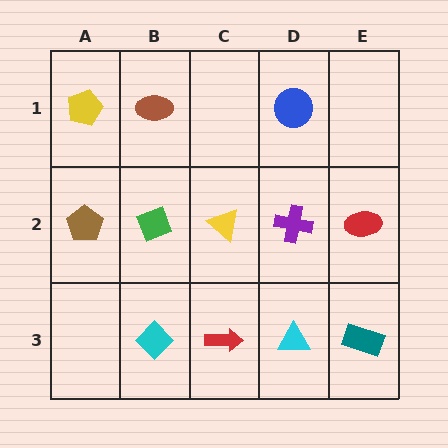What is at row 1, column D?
A blue circle.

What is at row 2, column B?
A green diamond.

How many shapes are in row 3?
4 shapes.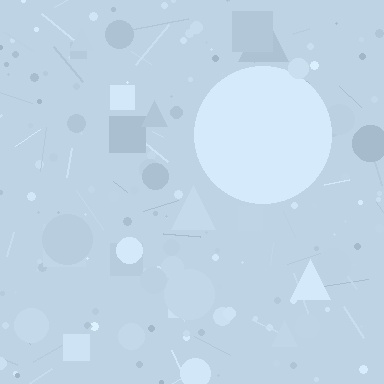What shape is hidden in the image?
A circle is hidden in the image.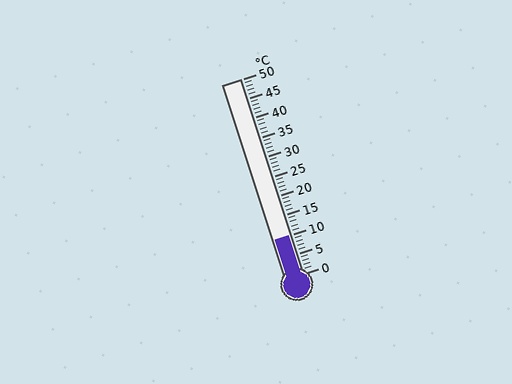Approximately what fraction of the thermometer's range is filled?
The thermometer is filled to approximately 20% of its range.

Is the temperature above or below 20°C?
The temperature is below 20°C.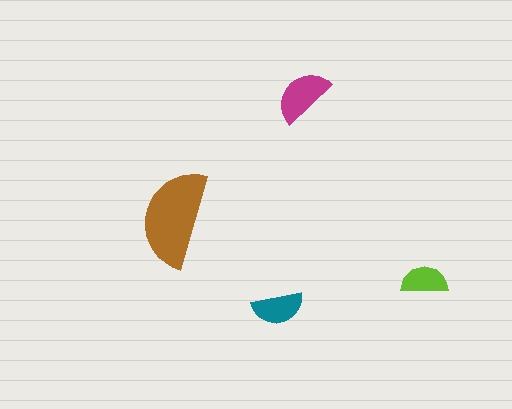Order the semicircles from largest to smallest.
the brown one, the magenta one, the teal one, the lime one.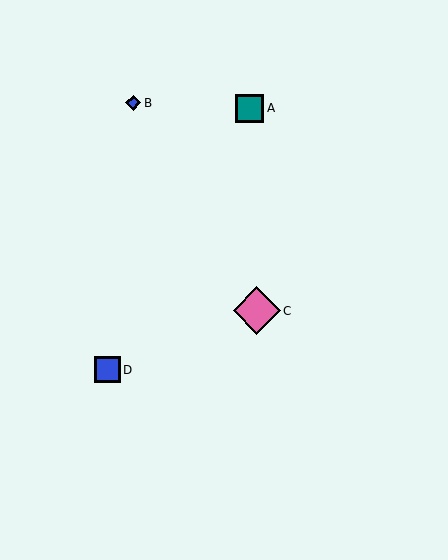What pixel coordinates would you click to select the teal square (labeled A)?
Click at (250, 108) to select the teal square A.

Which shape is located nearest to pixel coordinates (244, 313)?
The pink diamond (labeled C) at (257, 311) is nearest to that location.